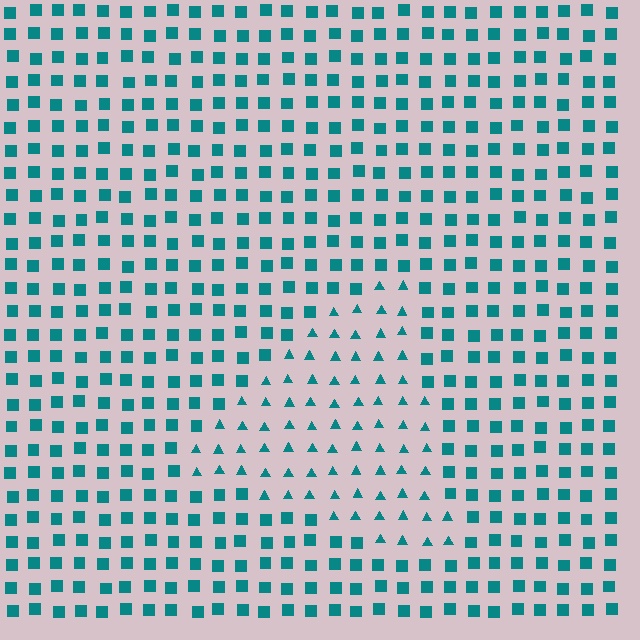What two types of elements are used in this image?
The image uses triangles inside the triangle region and squares outside it.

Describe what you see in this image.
The image is filled with small teal elements arranged in a uniform grid. A triangle-shaped region contains triangles, while the surrounding area contains squares. The boundary is defined purely by the change in element shape.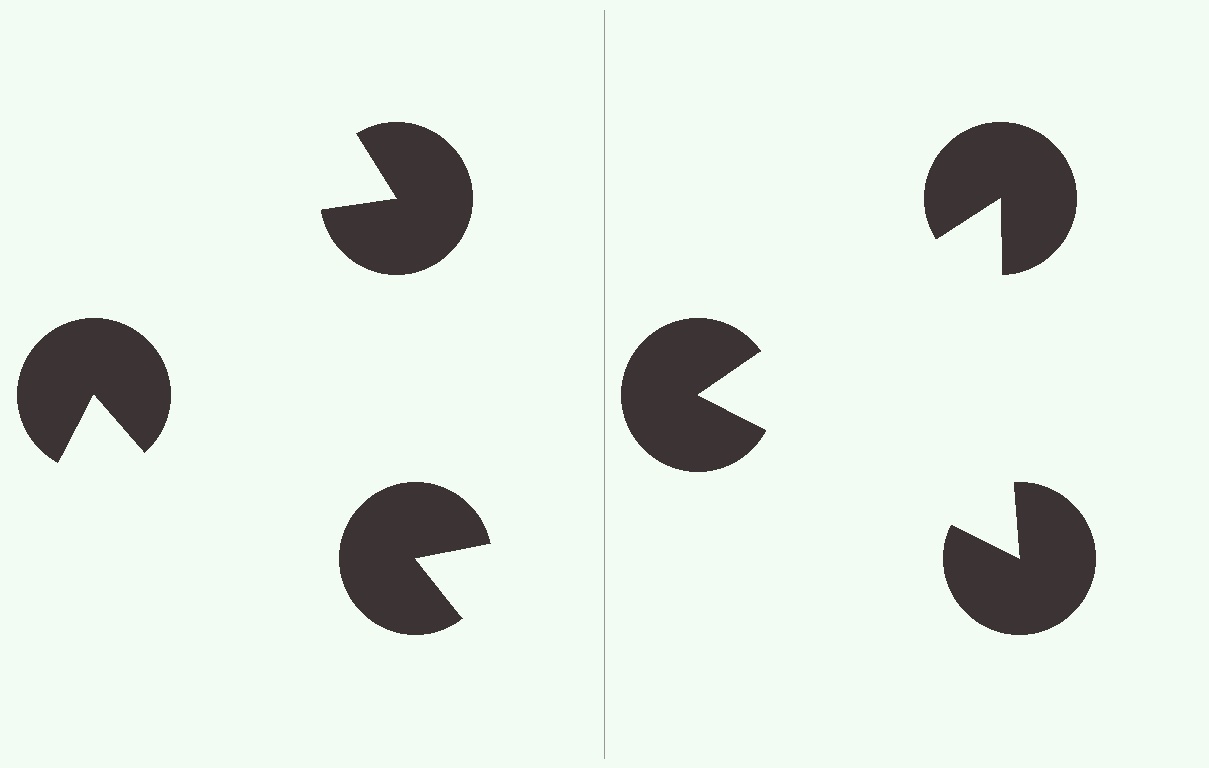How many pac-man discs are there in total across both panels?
6 — 3 on each side.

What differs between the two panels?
The pac-man discs are positioned identically on both sides; only the wedge orientations differ. On the right they align to a triangle; on the left they are misaligned.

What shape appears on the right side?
An illusory triangle.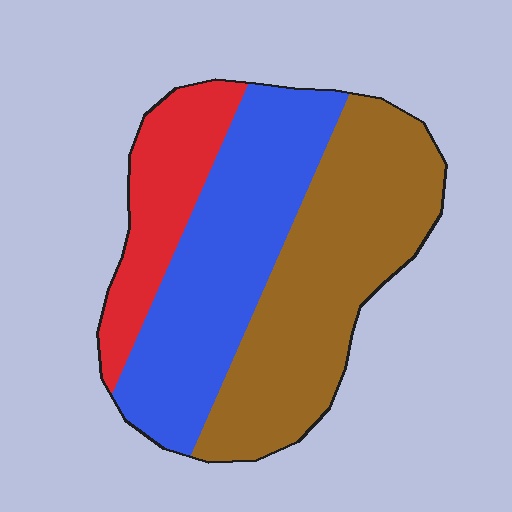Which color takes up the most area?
Brown, at roughly 45%.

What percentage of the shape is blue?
Blue takes up about three eighths (3/8) of the shape.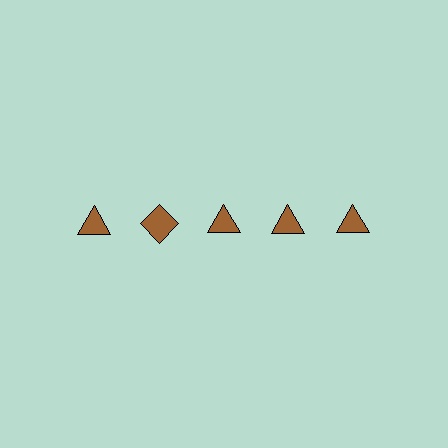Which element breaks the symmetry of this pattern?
The brown diamond in the top row, second from left column breaks the symmetry. All other shapes are brown triangles.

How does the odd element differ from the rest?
It has a different shape: diamond instead of triangle.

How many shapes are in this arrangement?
There are 5 shapes arranged in a grid pattern.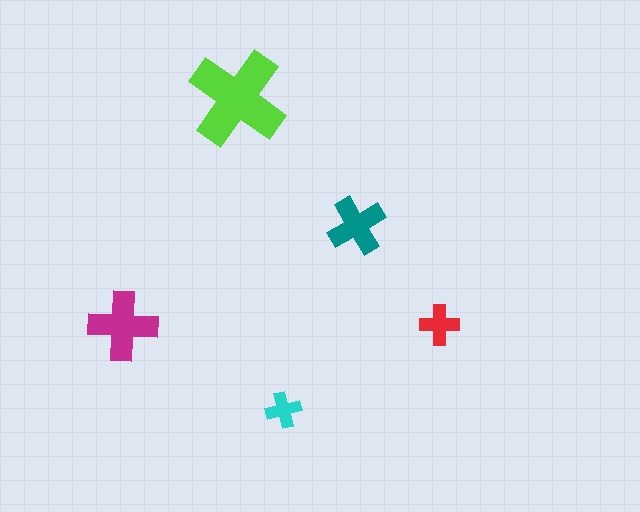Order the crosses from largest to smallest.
the lime one, the magenta one, the teal one, the red one, the cyan one.